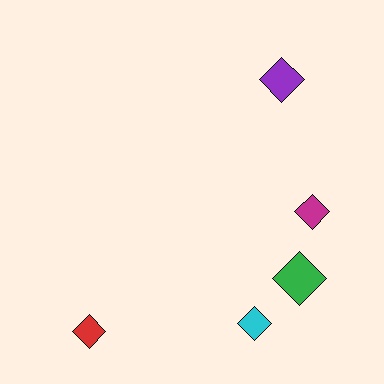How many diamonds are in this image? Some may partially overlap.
There are 5 diamonds.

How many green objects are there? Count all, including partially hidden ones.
There is 1 green object.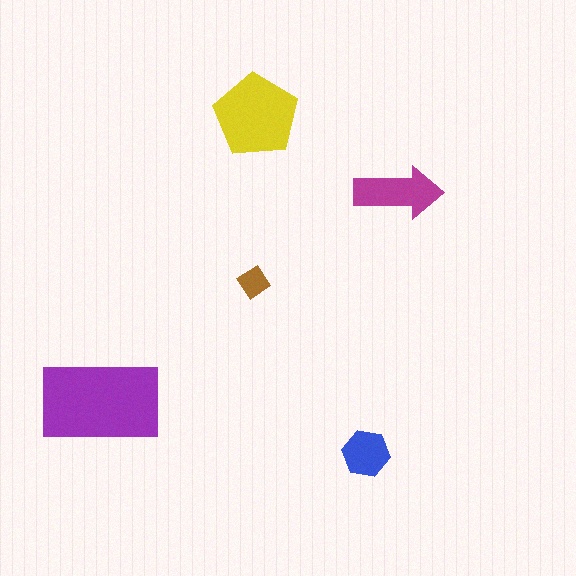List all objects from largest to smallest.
The purple rectangle, the yellow pentagon, the magenta arrow, the blue hexagon, the brown diamond.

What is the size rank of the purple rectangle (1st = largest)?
1st.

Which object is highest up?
The yellow pentagon is topmost.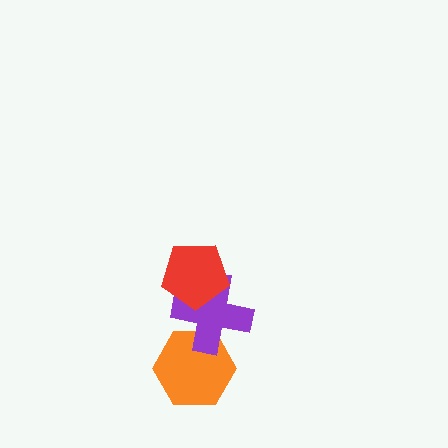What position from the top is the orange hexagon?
The orange hexagon is 3rd from the top.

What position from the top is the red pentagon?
The red pentagon is 1st from the top.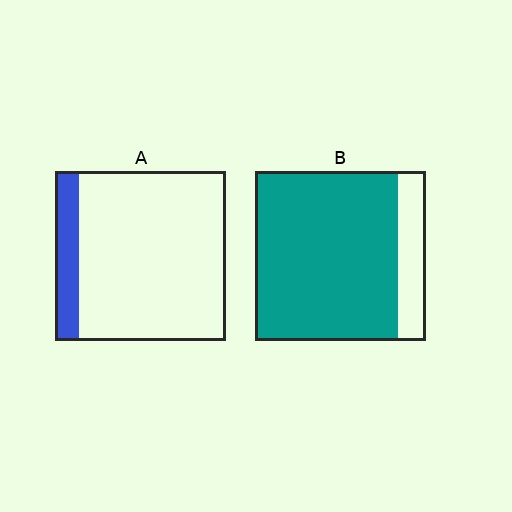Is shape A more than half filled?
No.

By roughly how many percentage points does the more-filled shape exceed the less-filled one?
By roughly 70 percentage points (B over A).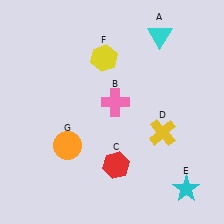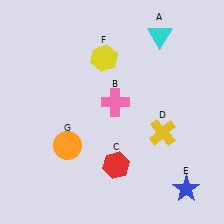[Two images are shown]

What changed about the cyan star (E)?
In Image 1, E is cyan. In Image 2, it changed to blue.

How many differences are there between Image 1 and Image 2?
There is 1 difference between the two images.